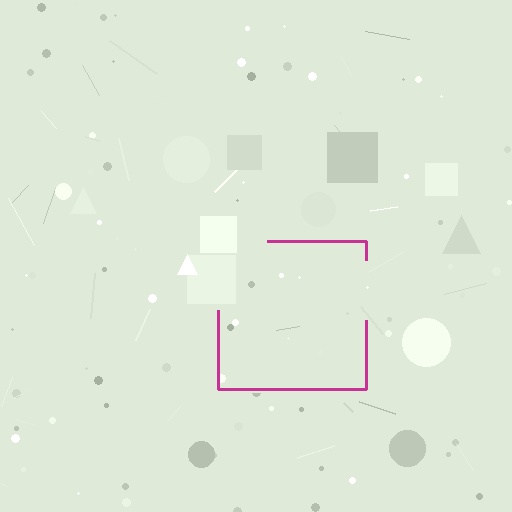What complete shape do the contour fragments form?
The contour fragments form a square.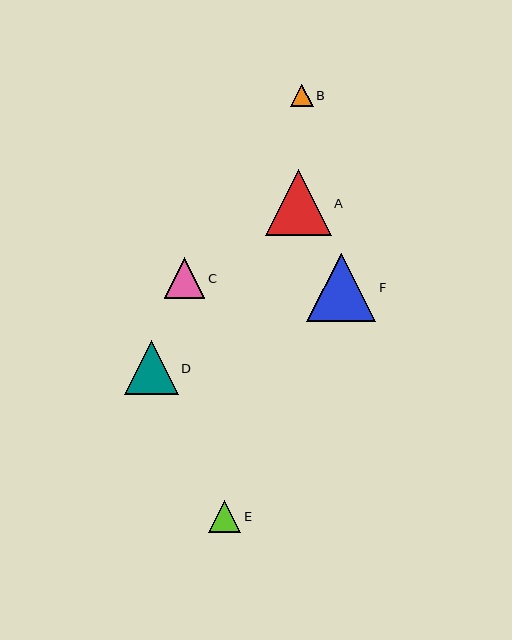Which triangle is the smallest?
Triangle B is the smallest with a size of approximately 23 pixels.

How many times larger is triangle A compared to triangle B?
Triangle A is approximately 3.0 times the size of triangle B.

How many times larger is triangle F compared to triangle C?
Triangle F is approximately 1.7 times the size of triangle C.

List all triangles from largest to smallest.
From largest to smallest: F, A, D, C, E, B.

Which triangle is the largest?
Triangle F is the largest with a size of approximately 69 pixels.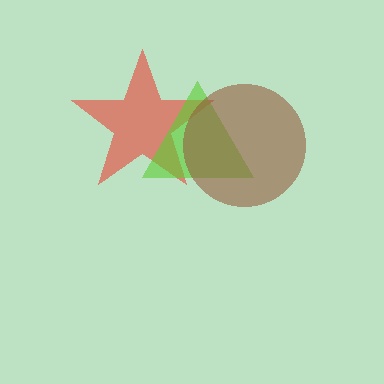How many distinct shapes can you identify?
There are 3 distinct shapes: a red star, a lime triangle, a brown circle.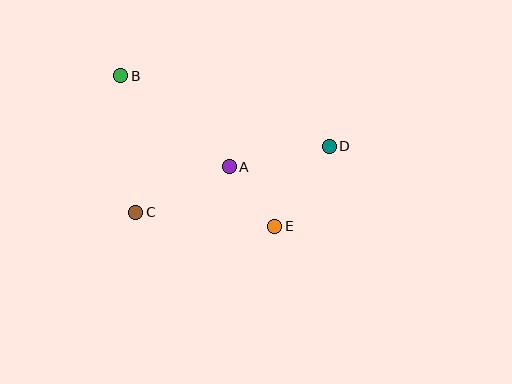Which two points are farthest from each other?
Points B and D are farthest from each other.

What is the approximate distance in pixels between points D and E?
The distance between D and E is approximately 97 pixels.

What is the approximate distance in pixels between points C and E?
The distance between C and E is approximately 140 pixels.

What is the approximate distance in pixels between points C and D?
The distance between C and D is approximately 204 pixels.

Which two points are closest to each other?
Points A and E are closest to each other.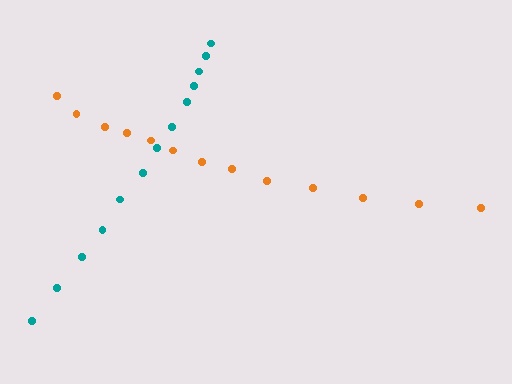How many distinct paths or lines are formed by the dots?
There are 2 distinct paths.